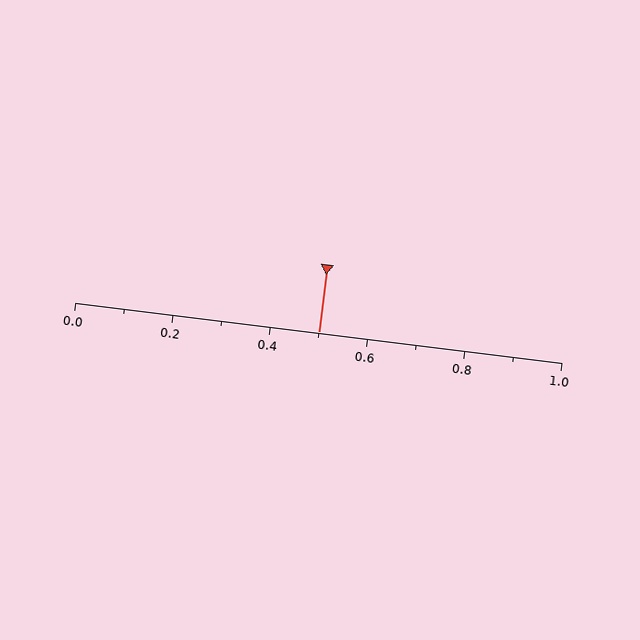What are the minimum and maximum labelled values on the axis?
The axis runs from 0.0 to 1.0.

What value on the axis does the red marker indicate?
The marker indicates approximately 0.5.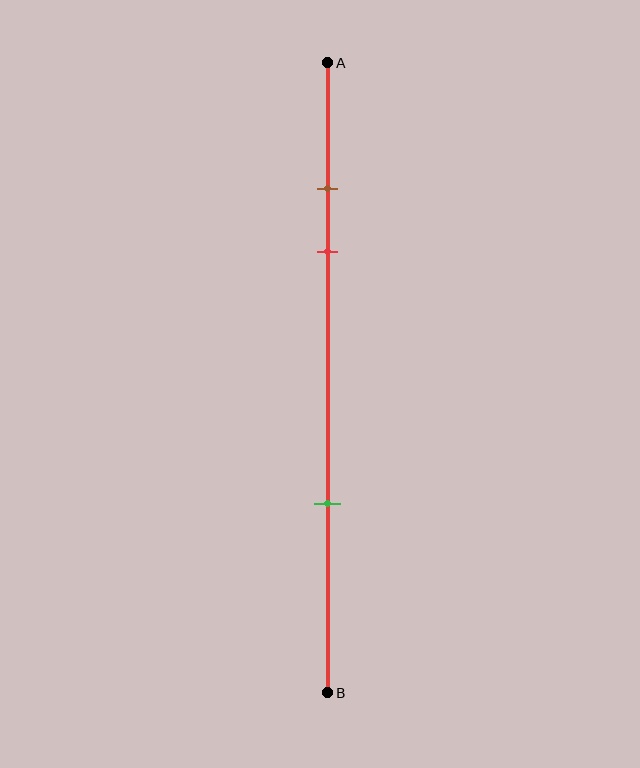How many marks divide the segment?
There are 3 marks dividing the segment.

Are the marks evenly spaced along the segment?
No, the marks are not evenly spaced.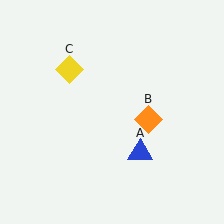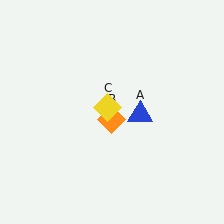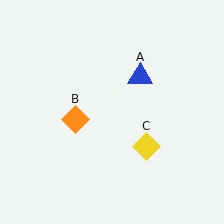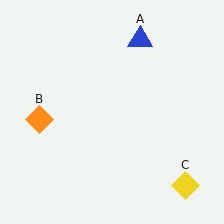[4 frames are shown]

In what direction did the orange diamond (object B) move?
The orange diamond (object B) moved left.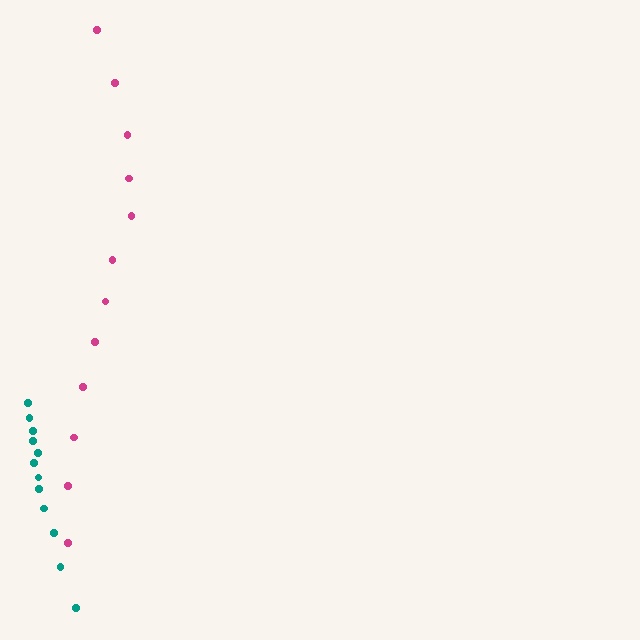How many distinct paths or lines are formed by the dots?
There are 2 distinct paths.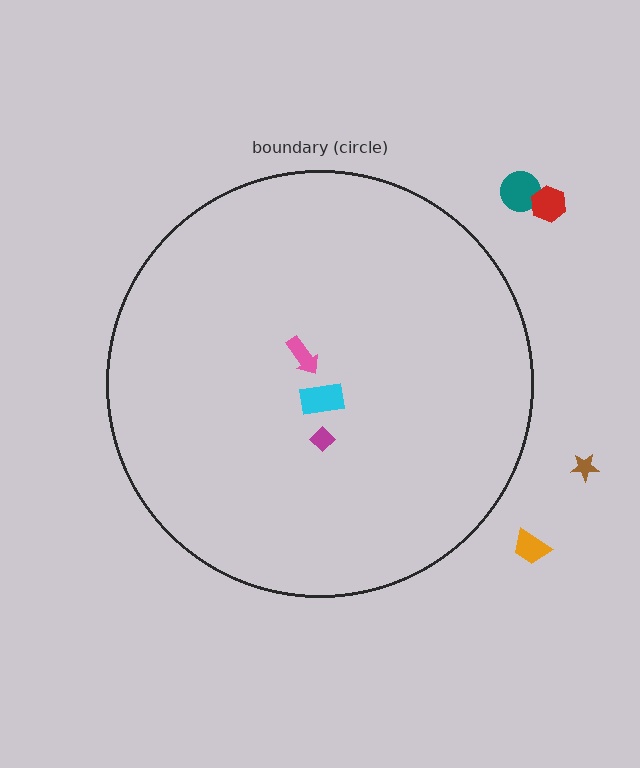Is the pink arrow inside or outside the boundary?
Inside.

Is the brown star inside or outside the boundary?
Outside.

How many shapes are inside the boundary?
3 inside, 4 outside.